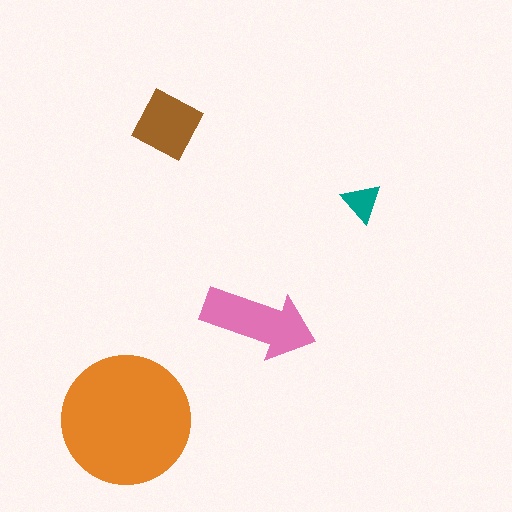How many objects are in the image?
There are 4 objects in the image.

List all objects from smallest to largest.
The teal triangle, the brown square, the pink arrow, the orange circle.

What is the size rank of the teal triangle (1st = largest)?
4th.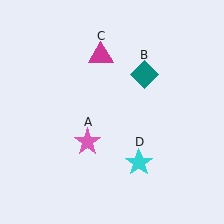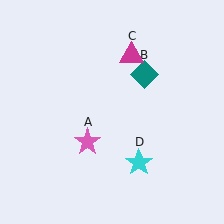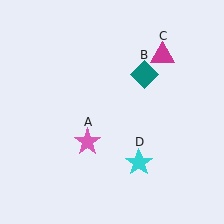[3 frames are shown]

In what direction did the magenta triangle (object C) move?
The magenta triangle (object C) moved right.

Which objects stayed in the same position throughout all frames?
Pink star (object A) and teal diamond (object B) and cyan star (object D) remained stationary.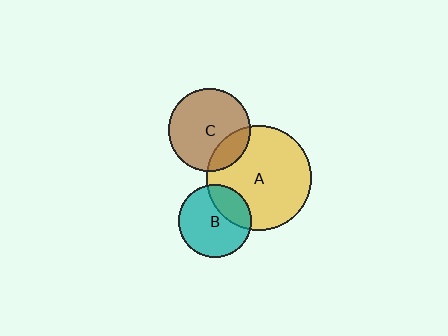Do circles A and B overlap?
Yes.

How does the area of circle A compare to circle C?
Approximately 1.6 times.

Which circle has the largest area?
Circle A (yellow).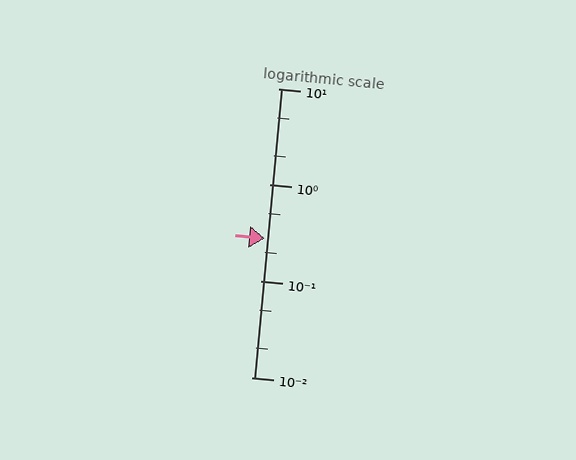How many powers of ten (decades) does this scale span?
The scale spans 3 decades, from 0.01 to 10.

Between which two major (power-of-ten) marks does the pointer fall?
The pointer is between 0.1 and 1.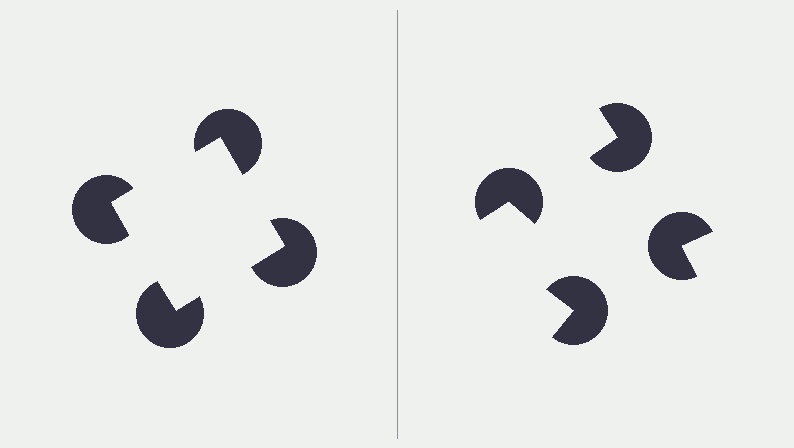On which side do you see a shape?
An illusory square appears on the left side. On the right side the wedge cuts are rotated, so no coherent shape forms.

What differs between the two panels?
The pac-man discs are positioned identically on both sides; only the wedge orientations differ. On the left they align to a square; on the right they are misaligned.